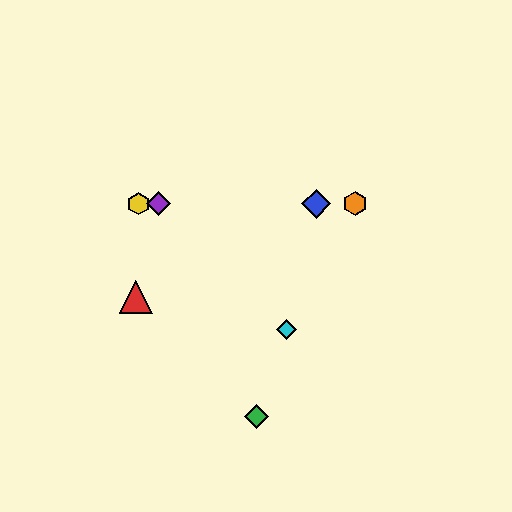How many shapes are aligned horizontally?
4 shapes (the blue diamond, the yellow hexagon, the purple diamond, the orange hexagon) are aligned horizontally.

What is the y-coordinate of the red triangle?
The red triangle is at y≈297.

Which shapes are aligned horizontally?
The blue diamond, the yellow hexagon, the purple diamond, the orange hexagon are aligned horizontally.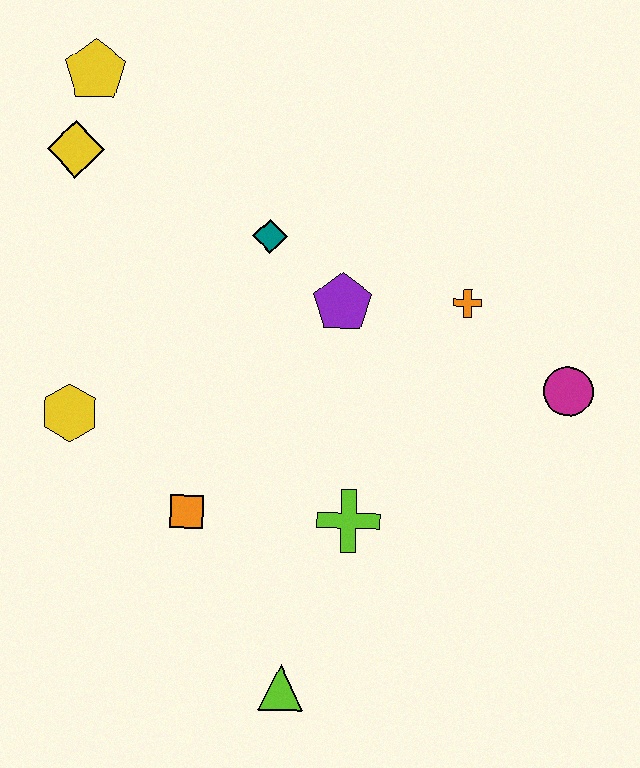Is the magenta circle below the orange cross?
Yes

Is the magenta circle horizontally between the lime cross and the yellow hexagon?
No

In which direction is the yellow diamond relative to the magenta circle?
The yellow diamond is to the left of the magenta circle.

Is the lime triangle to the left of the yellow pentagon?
No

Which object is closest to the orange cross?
The purple pentagon is closest to the orange cross.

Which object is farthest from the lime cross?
The yellow pentagon is farthest from the lime cross.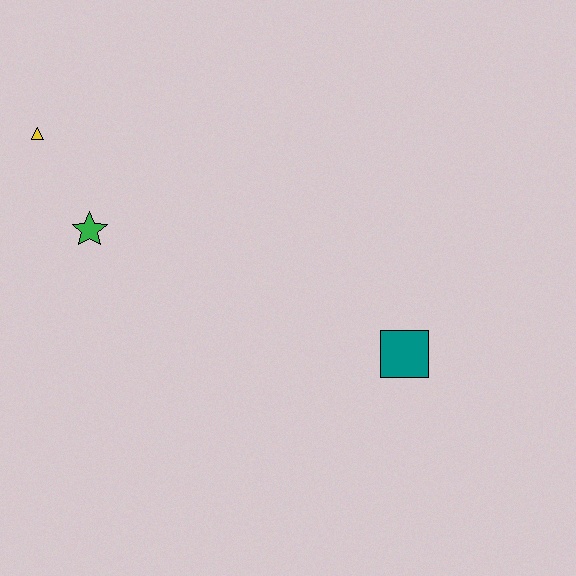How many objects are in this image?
There are 3 objects.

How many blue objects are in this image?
There are no blue objects.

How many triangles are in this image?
There is 1 triangle.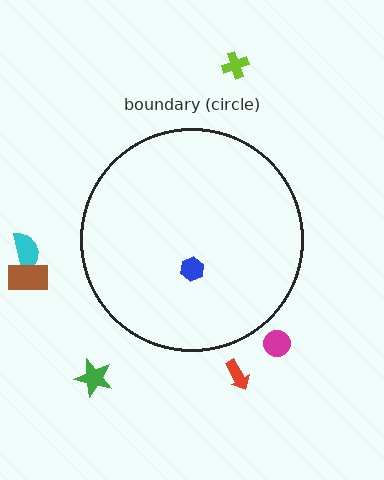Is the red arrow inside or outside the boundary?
Outside.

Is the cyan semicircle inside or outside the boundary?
Outside.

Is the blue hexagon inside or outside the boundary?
Inside.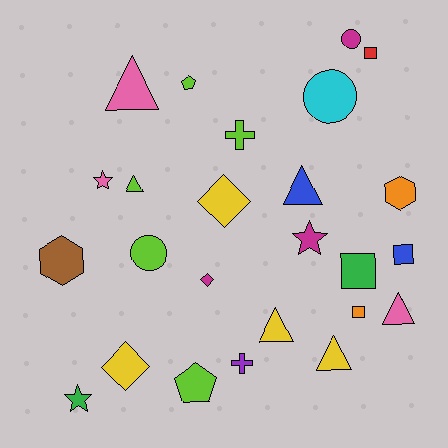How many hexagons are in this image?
There are 2 hexagons.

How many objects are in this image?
There are 25 objects.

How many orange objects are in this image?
There are 2 orange objects.